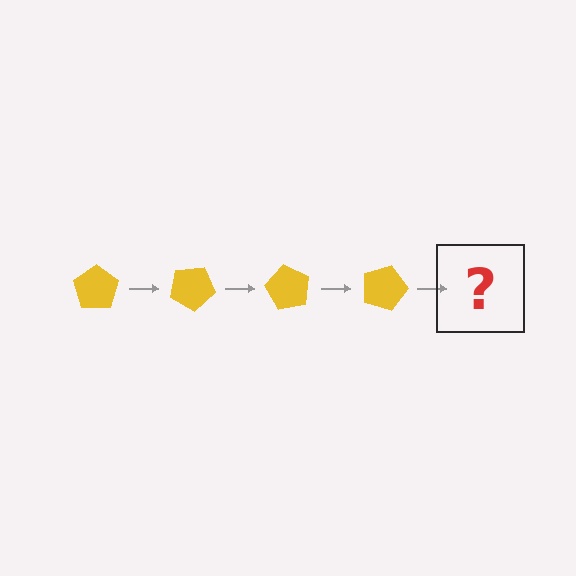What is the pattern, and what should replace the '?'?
The pattern is that the pentagon rotates 30 degrees each step. The '?' should be a yellow pentagon rotated 120 degrees.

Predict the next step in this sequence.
The next step is a yellow pentagon rotated 120 degrees.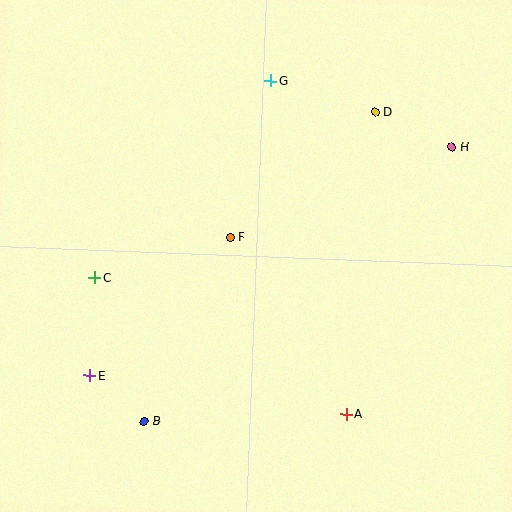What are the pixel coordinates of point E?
Point E is at (90, 376).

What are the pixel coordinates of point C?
Point C is at (95, 278).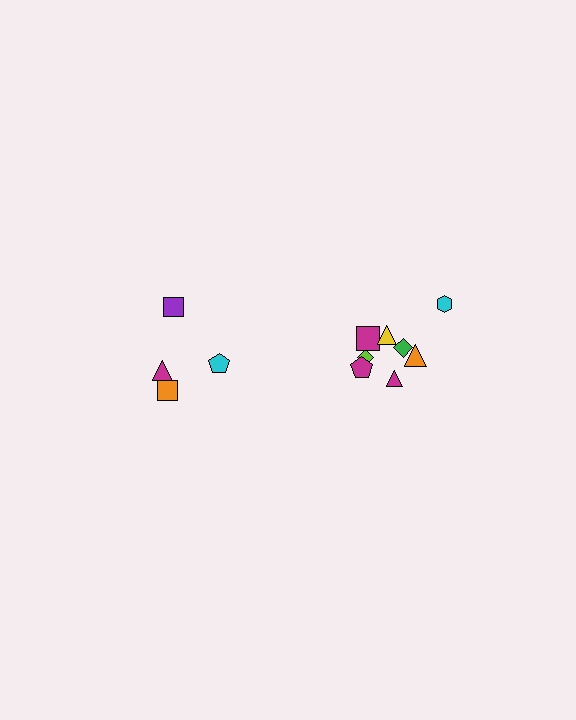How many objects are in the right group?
There are 8 objects.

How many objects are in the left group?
There are 4 objects.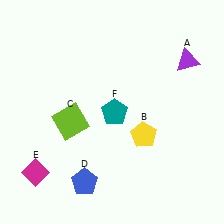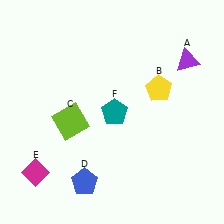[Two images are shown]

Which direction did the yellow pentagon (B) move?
The yellow pentagon (B) moved up.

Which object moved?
The yellow pentagon (B) moved up.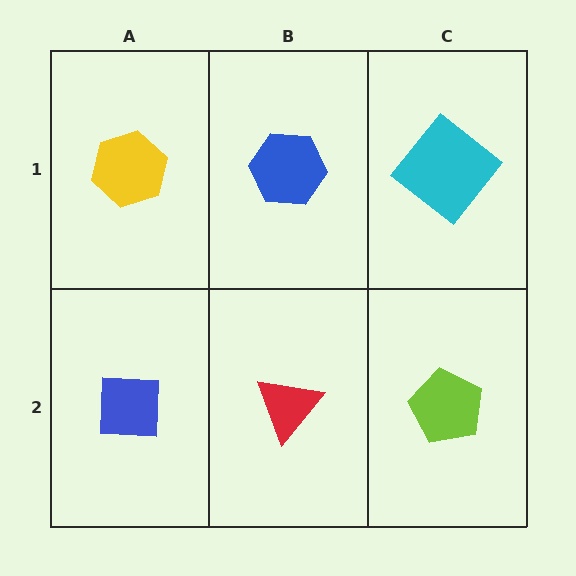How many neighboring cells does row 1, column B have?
3.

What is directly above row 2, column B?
A blue hexagon.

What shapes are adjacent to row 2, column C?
A cyan diamond (row 1, column C), a red triangle (row 2, column B).